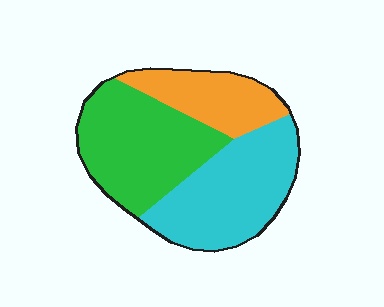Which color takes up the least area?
Orange, at roughly 20%.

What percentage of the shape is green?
Green covers roughly 40% of the shape.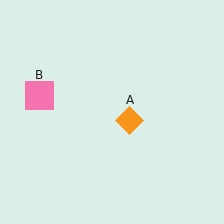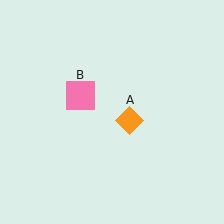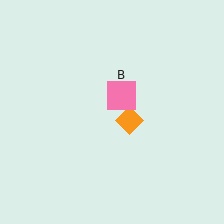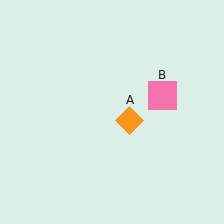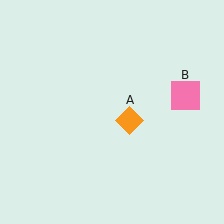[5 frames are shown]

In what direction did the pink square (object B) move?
The pink square (object B) moved right.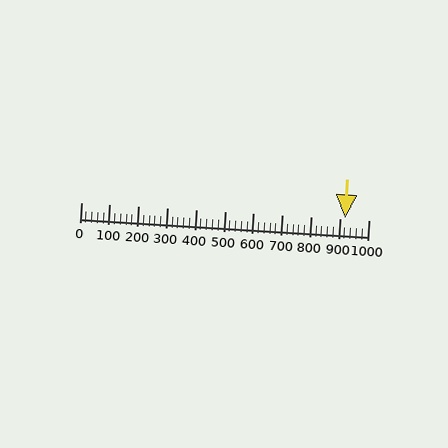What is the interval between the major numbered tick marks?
The major tick marks are spaced 100 units apart.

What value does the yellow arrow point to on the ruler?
The yellow arrow points to approximately 918.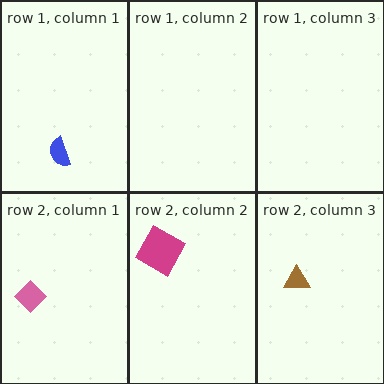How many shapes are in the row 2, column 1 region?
1.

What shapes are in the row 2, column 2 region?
The magenta square.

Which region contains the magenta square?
The row 2, column 2 region.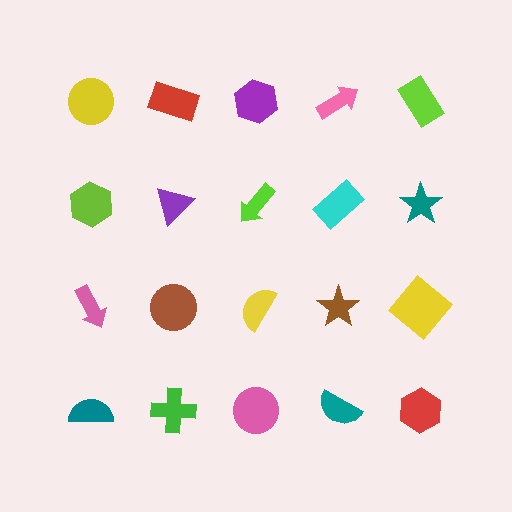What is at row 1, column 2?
A red rectangle.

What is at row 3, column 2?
A brown circle.